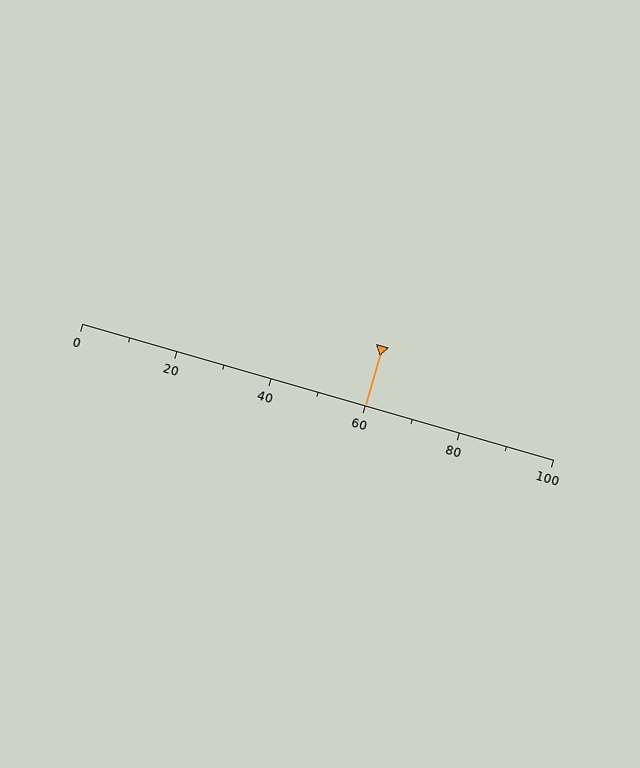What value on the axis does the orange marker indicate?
The marker indicates approximately 60.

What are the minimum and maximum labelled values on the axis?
The axis runs from 0 to 100.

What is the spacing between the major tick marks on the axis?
The major ticks are spaced 20 apart.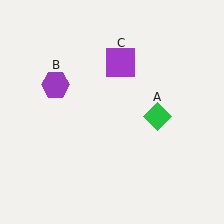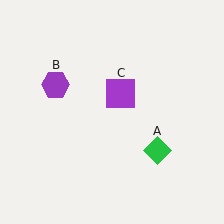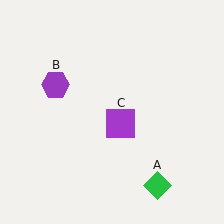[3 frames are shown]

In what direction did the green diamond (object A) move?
The green diamond (object A) moved down.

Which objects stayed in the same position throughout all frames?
Purple hexagon (object B) remained stationary.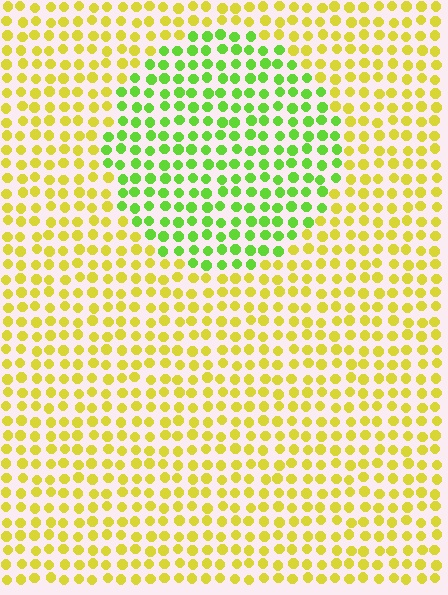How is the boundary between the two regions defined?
The boundary is defined purely by a slight shift in hue (about 45 degrees). Spacing, size, and orientation are identical on both sides.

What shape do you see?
I see a circle.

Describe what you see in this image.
The image is filled with small yellow elements in a uniform arrangement. A circle-shaped region is visible where the elements are tinted to a slightly different hue, forming a subtle color boundary.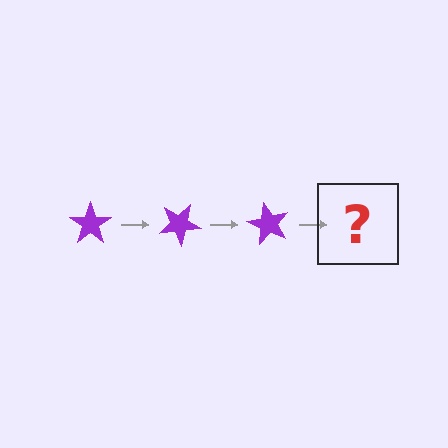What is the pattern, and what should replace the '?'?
The pattern is that the star rotates 30 degrees each step. The '?' should be a purple star rotated 90 degrees.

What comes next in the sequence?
The next element should be a purple star rotated 90 degrees.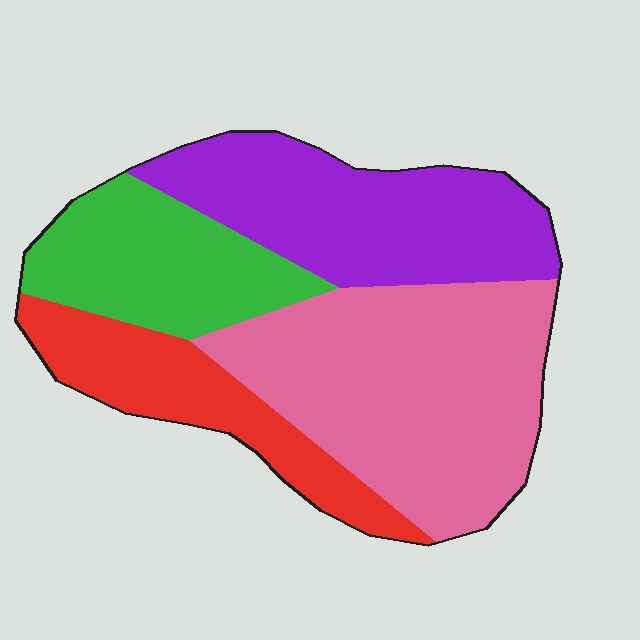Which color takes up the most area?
Pink, at roughly 40%.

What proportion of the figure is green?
Green takes up about one fifth (1/5) of the figure.